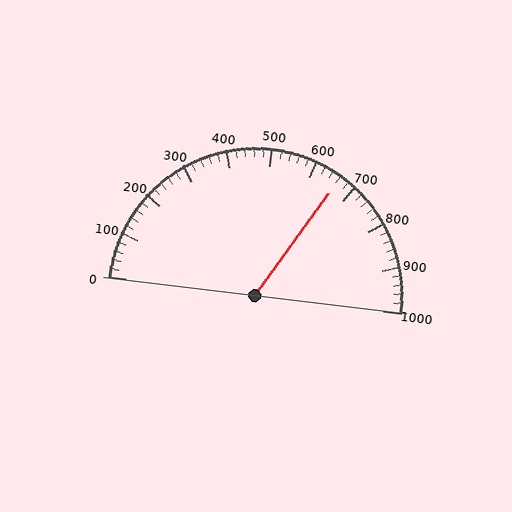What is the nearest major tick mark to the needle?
The nearest major tick mark is 700.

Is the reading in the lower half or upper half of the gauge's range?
The reading is in the upper half of the range (0 to 1000).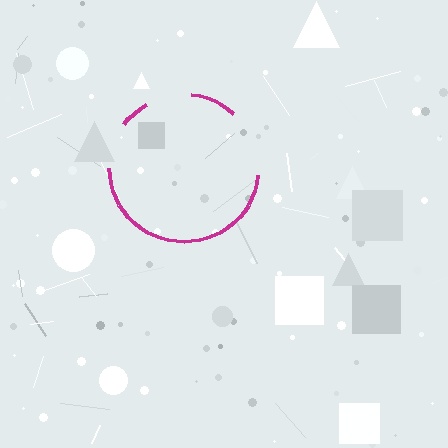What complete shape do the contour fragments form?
The contour fragments form a circle.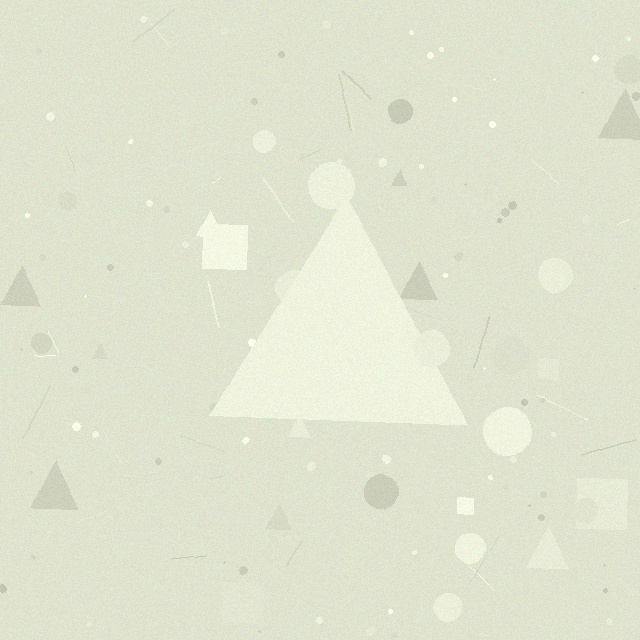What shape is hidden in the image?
A triangle is hidden in the image.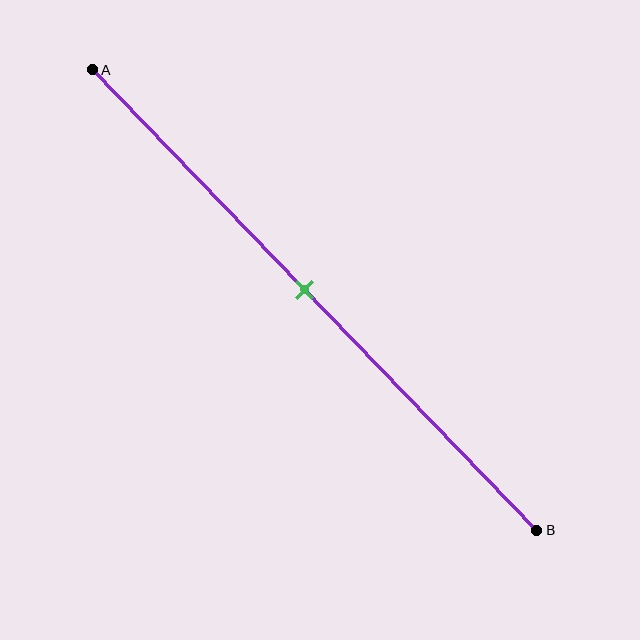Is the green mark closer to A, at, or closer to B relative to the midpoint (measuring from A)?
The green mark is approximately at the midpoint of segment AB.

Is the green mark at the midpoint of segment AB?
Yes, the mark is approximately at the midpoint.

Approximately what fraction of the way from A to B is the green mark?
The green mark is approximately 50% of the way from A to B.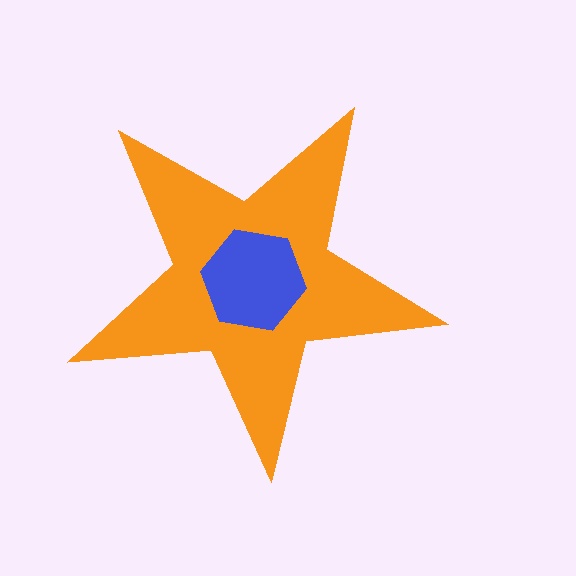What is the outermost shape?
The orange star.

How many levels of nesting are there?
2.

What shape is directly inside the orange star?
The blue hexagon.